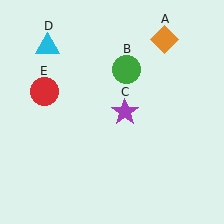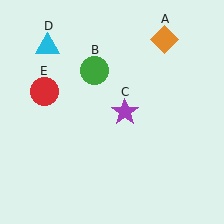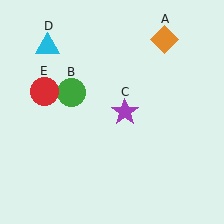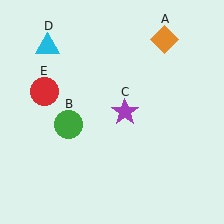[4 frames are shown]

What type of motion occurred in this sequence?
The green circle (object B) rotated counterclockwise around the center of the scene.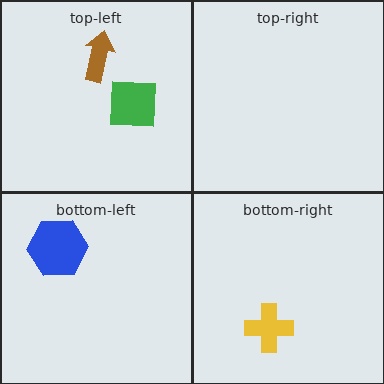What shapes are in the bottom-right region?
The yellow cross.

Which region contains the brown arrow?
The top-left region.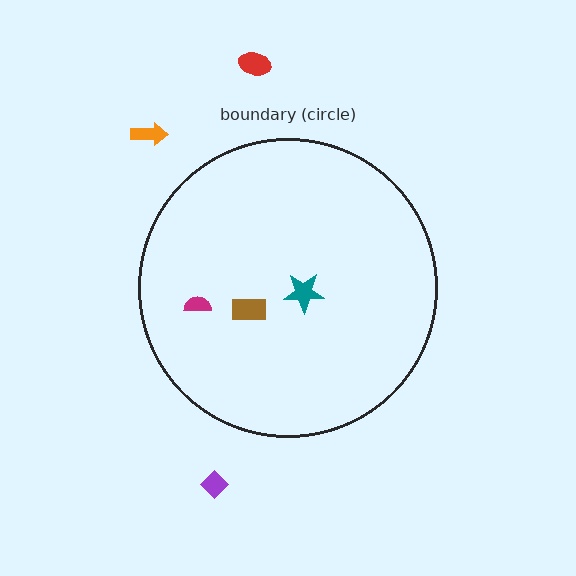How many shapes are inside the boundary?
3 inside, 3 outside.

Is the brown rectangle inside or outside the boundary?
Inside.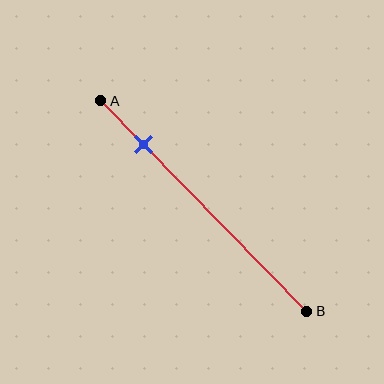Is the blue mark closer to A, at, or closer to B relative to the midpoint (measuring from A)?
The blue mark is closer to point A than the midpoint of segment AB.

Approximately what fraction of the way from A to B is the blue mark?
The blue mark is approximately 20% of the way from A to B.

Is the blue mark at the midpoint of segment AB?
No, the mark is at about 20% from A, not at the 50% midpoint.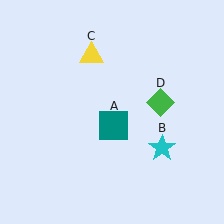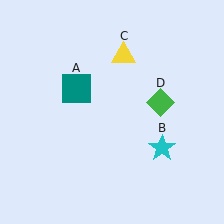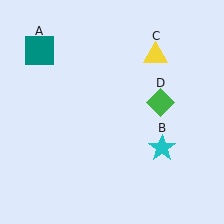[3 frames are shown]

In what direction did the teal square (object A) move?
The teal square (object A) moved up and to the left.